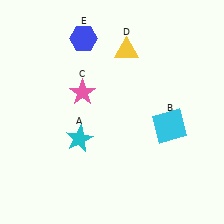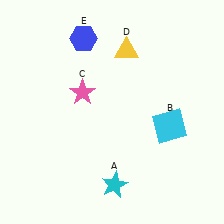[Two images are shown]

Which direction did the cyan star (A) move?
The cyan star (A) moved down.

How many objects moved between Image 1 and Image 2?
1 object moved between the two images.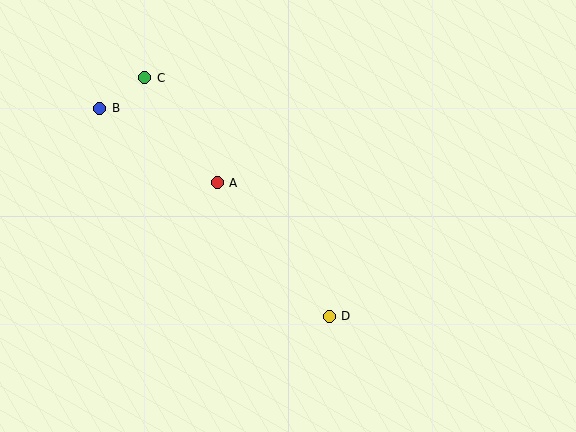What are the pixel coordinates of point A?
Point A is at (217, 183).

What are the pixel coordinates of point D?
Point D is at (329, 316).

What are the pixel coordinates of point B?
Point B is at (100, 108).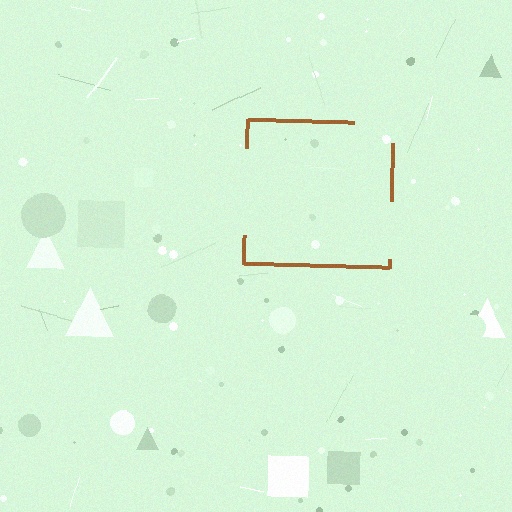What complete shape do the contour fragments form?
The contour fragments form a square.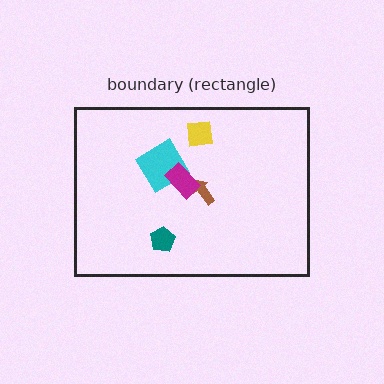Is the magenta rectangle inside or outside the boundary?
Inside.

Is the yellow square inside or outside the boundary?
Inside.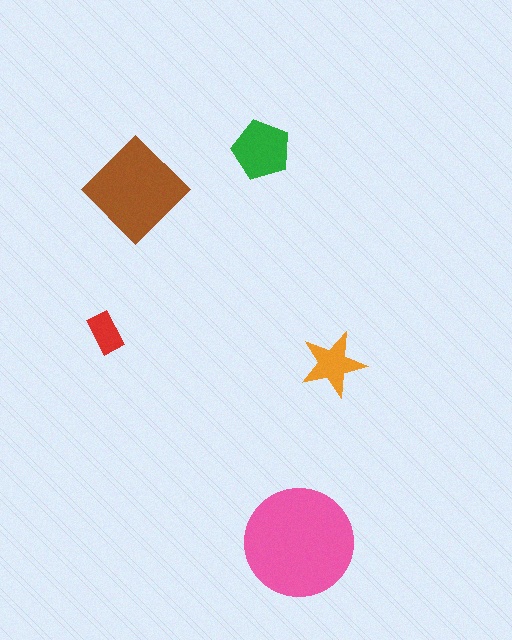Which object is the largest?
The pink circle.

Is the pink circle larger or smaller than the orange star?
Larger.